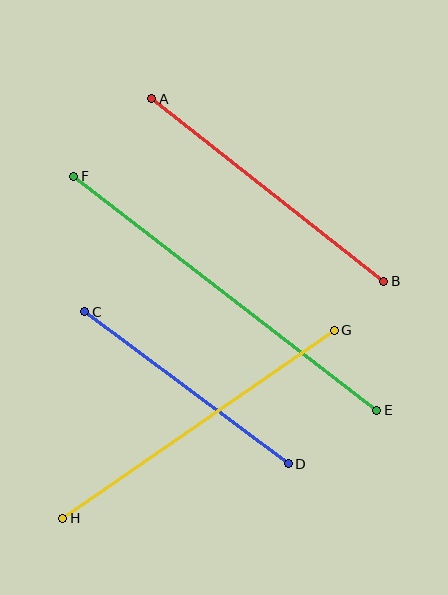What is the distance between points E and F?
The distance is approximately 383 pixels.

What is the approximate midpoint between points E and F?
The midpoint is at approximately (225, 293) pixels.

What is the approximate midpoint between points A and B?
The midpoint is at approximately (268, 190) pixels.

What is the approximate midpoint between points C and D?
The midpoint is at approximately (186, 388) pixels.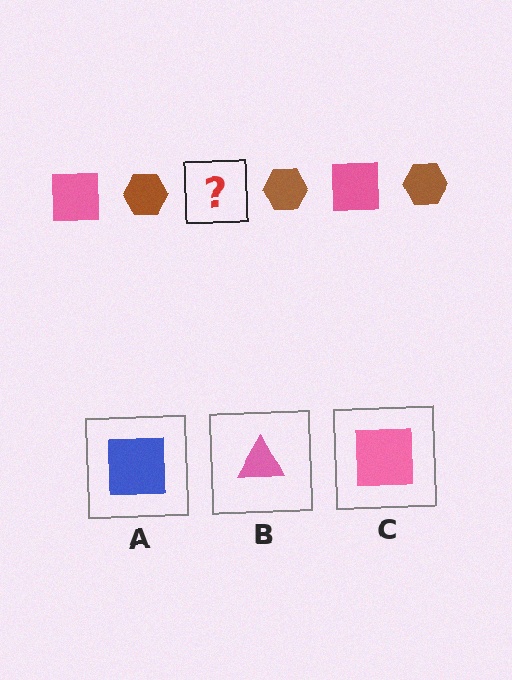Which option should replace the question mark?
Option C.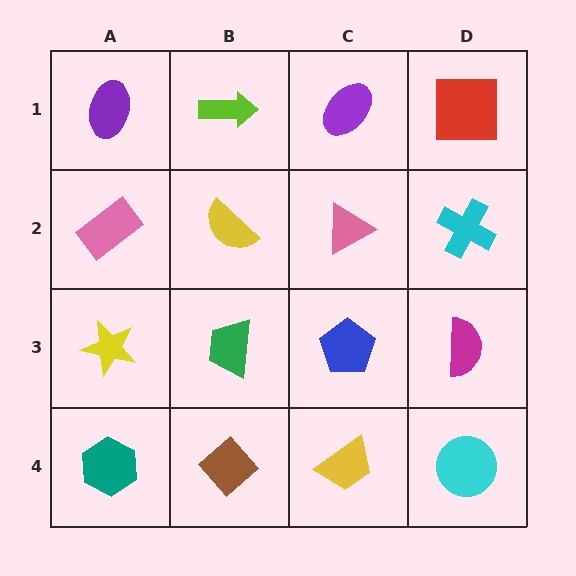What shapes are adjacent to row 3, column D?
A cyan cross (row 2, column D), a cyan circle (row 4, column D), a blue pentagon (row 3, column C).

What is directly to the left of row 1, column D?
A purple ellipse.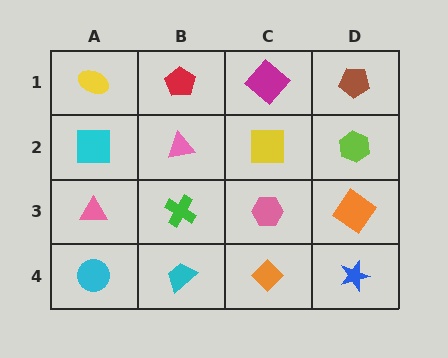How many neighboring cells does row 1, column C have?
3.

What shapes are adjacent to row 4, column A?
A pink triangle (row 3, column A), a cyan trapezoid (row 4, column B).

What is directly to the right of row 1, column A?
A red pentagon.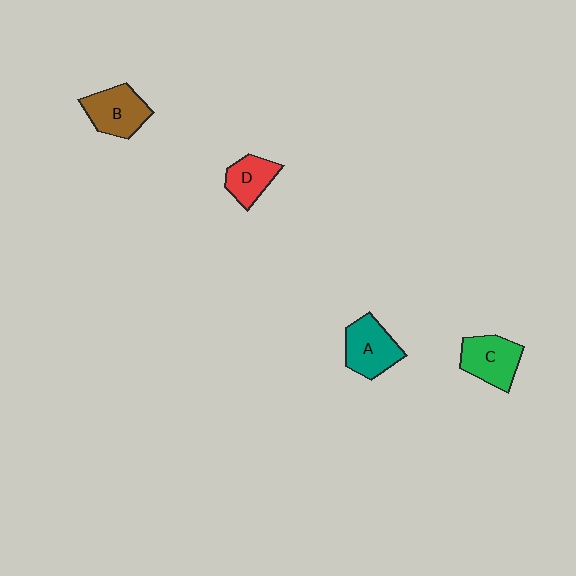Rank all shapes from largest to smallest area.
From largest to smallest: B (brown), A (teal), C (green), D (red).